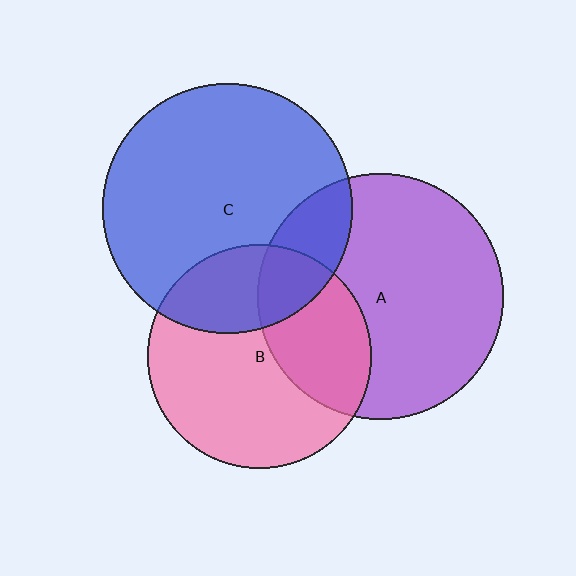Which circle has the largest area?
Circle C (blue).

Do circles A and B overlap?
Yes.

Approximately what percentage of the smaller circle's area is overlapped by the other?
Approximately 35%.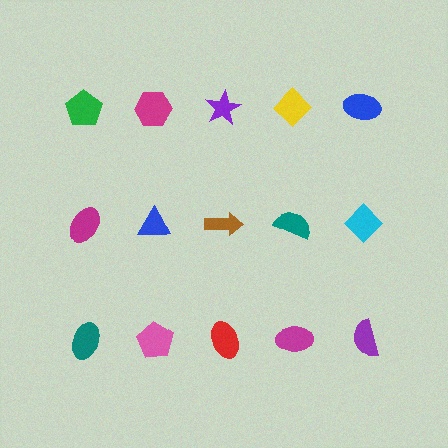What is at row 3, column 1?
A teal ellipse.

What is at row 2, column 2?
A blue triangle.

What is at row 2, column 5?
A cyan diamond.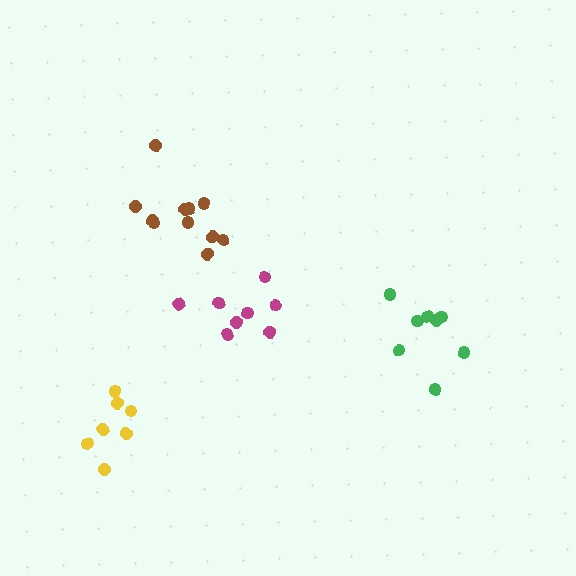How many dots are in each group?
Group 1: 11 dots, Group 2: 8 dots, Group 3: 7 dots, Group 4: 8 dots (34 total).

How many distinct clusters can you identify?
There are 4 distinct clusters.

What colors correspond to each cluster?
The clusters are colored: brown, green, yellow, magenta.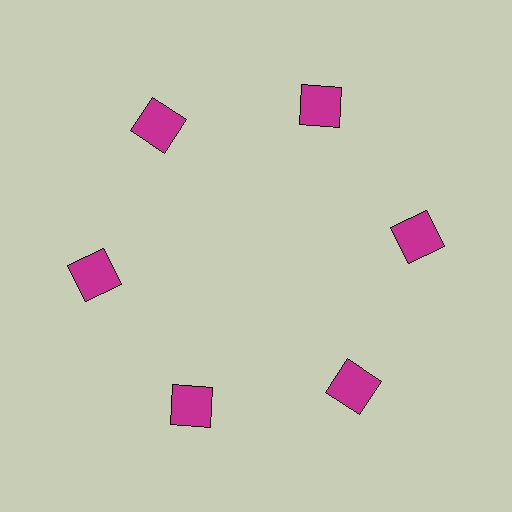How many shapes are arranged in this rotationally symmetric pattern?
There are 6 shapes, arranged in 6 groups of 1.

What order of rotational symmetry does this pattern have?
This pattern has 6-fold rotational symmetry.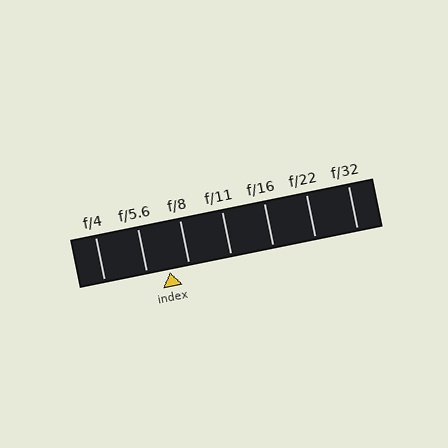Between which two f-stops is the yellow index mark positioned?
The index mark is between f/5.6 and f/8.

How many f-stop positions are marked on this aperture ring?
There are 7 f-stop positions marked.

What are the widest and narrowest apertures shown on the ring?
The widest aperture shown is f/4 and the narrowest is f/32.